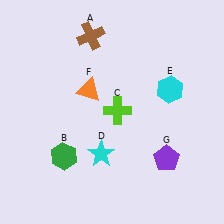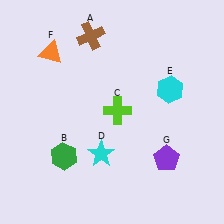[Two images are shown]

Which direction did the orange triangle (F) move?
The orange triangle (F) moved left.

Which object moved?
The orange triangle (F) moved left.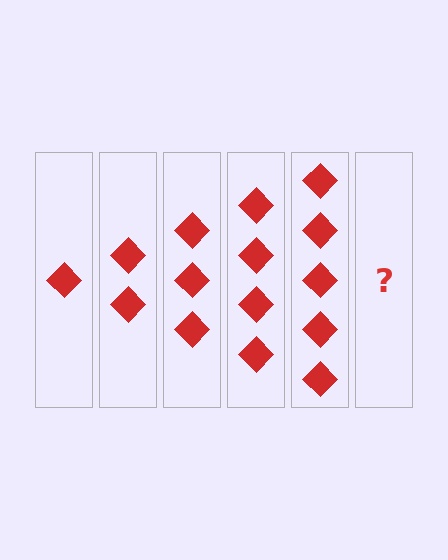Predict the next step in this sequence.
The next step is 6 diamonds.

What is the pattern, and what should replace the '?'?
The pattern is that each step adds one more diamond. The '?' should be 6 diamonds.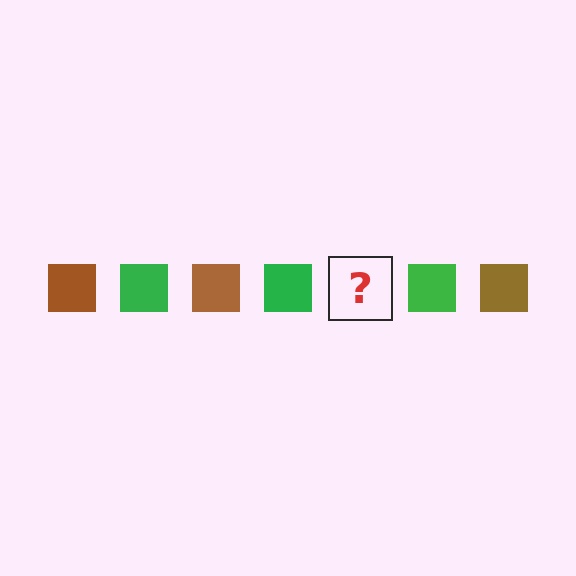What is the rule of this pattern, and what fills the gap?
The rule is that the pattern cycles through brown, green squares. The gap should be filled with a brown square.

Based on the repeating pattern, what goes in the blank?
The blank should be a brown square.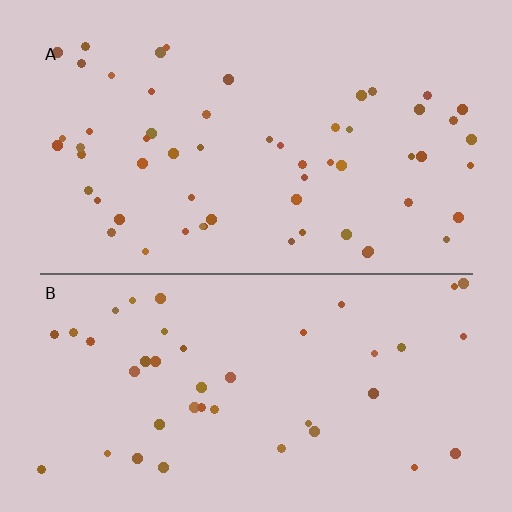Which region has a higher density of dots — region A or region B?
A (the top).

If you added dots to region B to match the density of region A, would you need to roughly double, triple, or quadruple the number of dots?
Approximately double.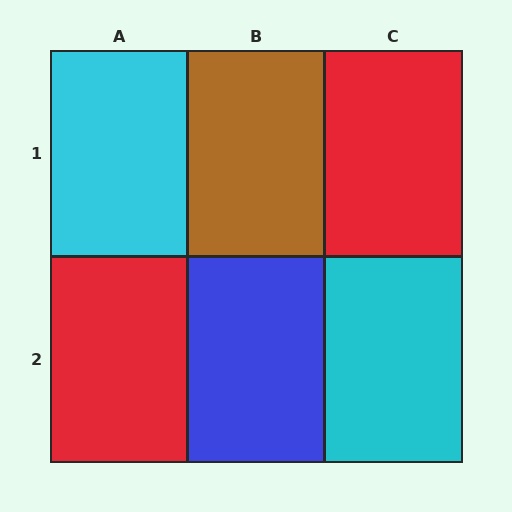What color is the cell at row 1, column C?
Red.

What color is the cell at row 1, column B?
Brown.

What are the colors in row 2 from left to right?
Red, blue, cyan.